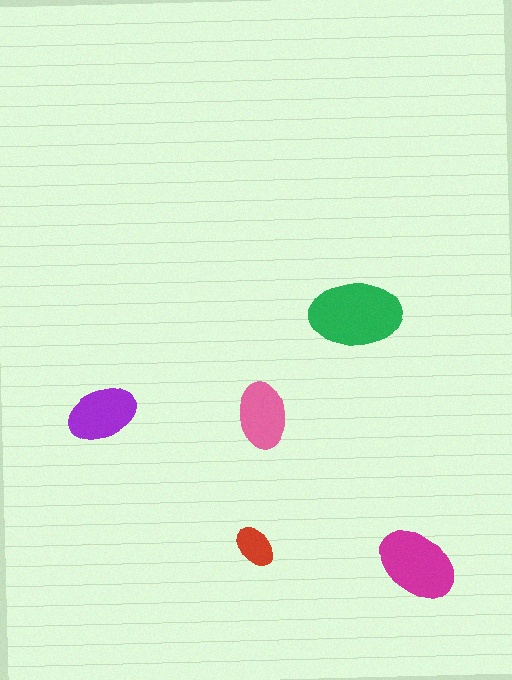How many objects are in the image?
There are 5 objects in the image.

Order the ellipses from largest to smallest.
the green one, the magenta one, the purple one, the pink one, the red one.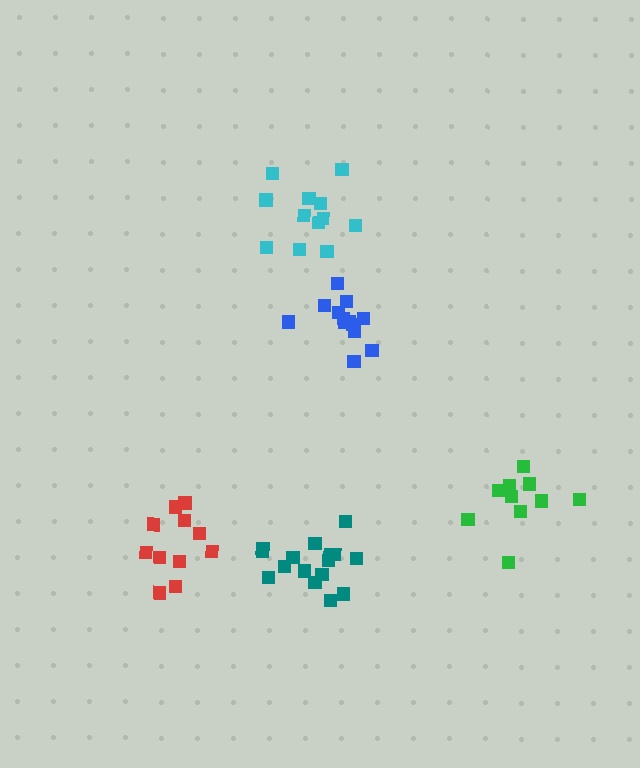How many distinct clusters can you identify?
There are 5 distinct clusters.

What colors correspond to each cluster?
The clusters are colored: teal, blue, green, red, cyan.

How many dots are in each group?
Group 1: 16 dots, Group 2: 14 dots, Group 3: 10 dots, Group 4: 11 dots, Group 5: 12 dots (63 total).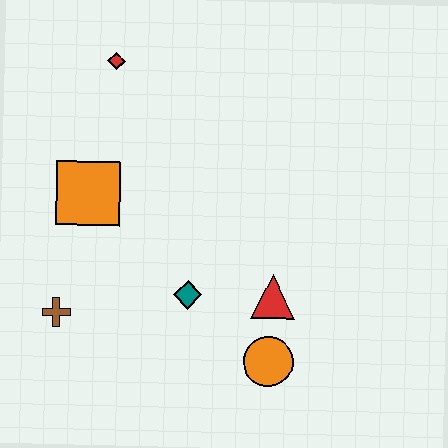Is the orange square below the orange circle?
No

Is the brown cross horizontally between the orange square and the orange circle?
No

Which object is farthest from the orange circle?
The red diamond is farthest from the orange circle.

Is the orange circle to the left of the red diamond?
No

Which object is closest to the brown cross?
The orange square is closest to the brown cross.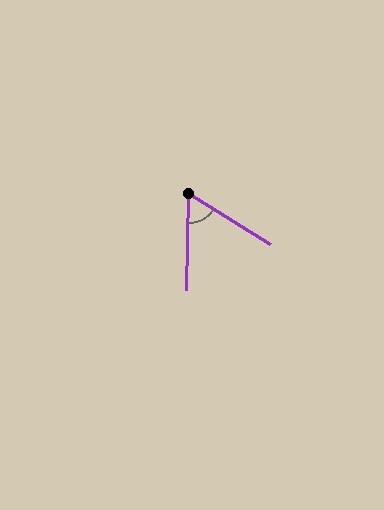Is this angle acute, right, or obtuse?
It is acute.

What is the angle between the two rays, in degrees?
Approximately 59 degrees.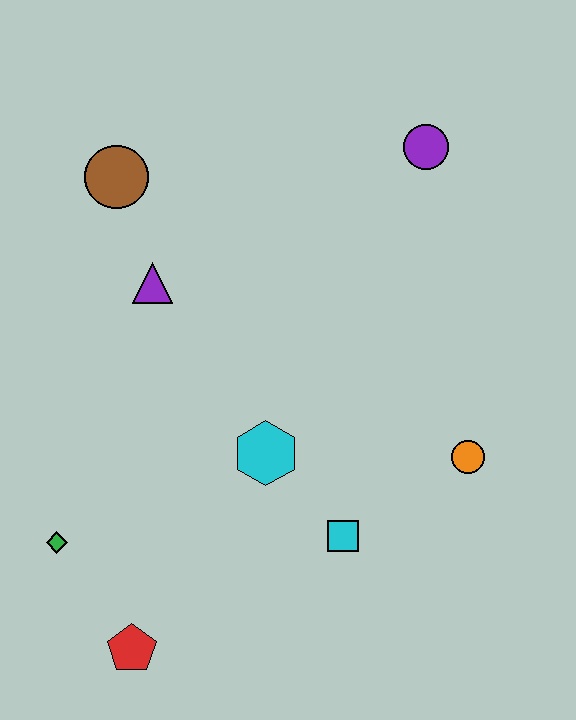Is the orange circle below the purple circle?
Yes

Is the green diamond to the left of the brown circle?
Yes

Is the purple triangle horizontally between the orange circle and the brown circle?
Yes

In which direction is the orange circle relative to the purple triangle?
The orange circle is to the right of the purple triangle.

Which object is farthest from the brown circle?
The red pentagon is farthest from the brown circle.